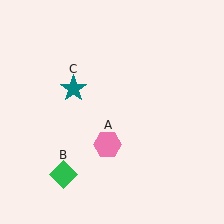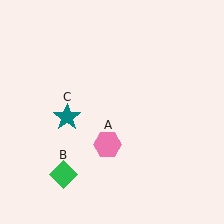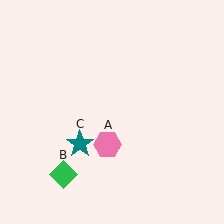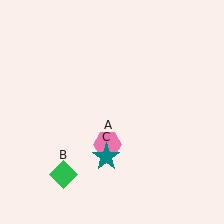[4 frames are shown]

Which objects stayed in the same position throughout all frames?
Pink hexagon (object A) and green diamond (object B) remained stationary.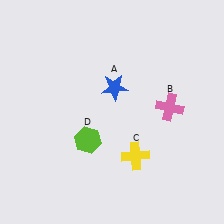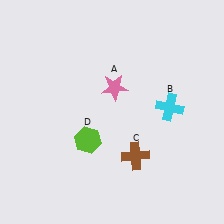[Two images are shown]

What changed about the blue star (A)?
In Image 1, A is blue. In Image 2, it changed to pink.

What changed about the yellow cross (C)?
In Image 1, C is yellow. In Image 2, it changed to brown.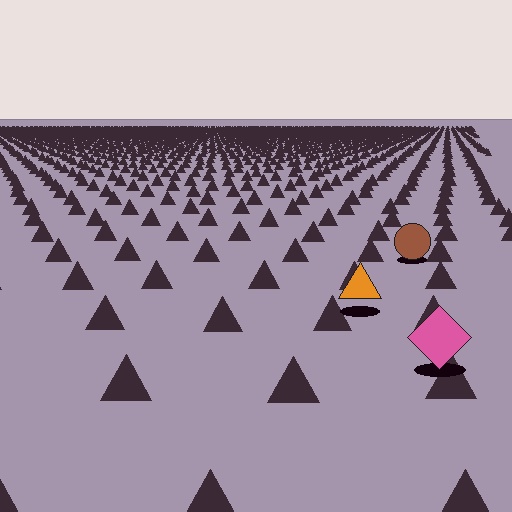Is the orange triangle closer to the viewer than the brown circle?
Yes. The orange triangle is closer — you can tell from the texture gradient: the ground texture is coarser near it.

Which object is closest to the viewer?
The pink diamond is closest. The texture marks near it are larger and more spread out.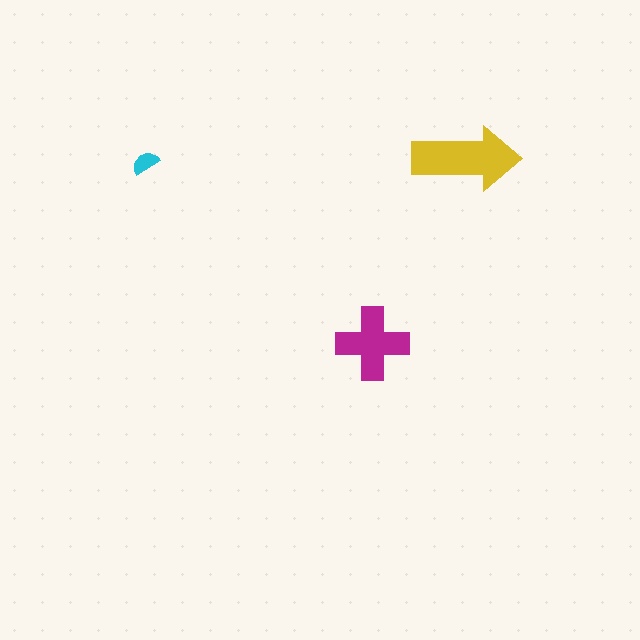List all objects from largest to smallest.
The yellow arrow, the magenta cross, the cyan semicircle.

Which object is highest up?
The yellow arrow is topmost.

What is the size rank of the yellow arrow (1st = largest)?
1st.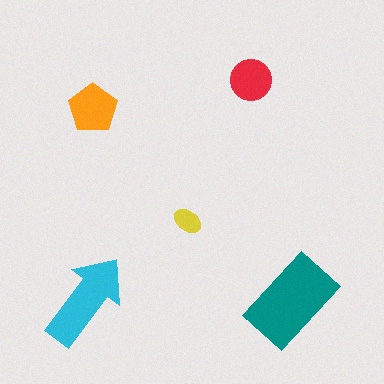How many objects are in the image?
There are 5 objects in the image.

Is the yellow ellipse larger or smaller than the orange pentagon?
Smaller.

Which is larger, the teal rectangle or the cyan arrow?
The teal rectangle.